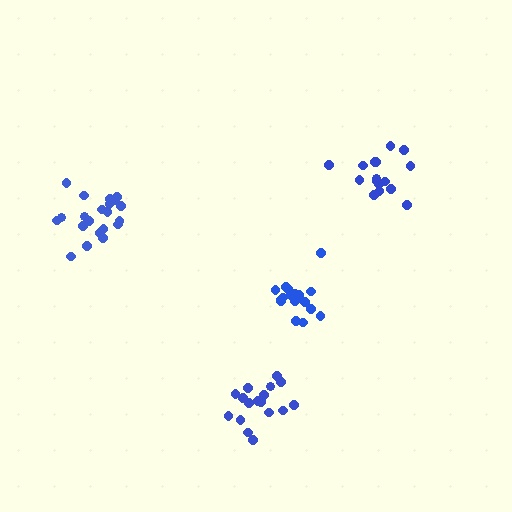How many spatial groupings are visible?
There are 4 spatial groupings.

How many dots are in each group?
Group 1: 17 dots, Group 2: 18 dots, Group 3: 16 dots, Group 4: 21 dots (72 total).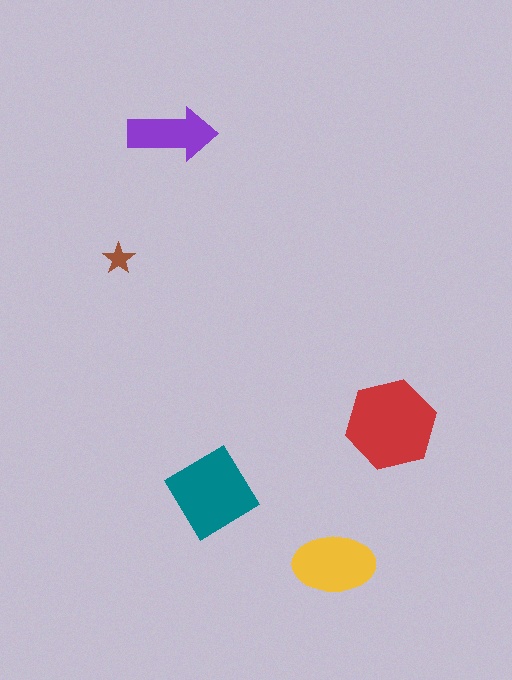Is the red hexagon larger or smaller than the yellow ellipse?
Larger.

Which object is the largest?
The red hexagon.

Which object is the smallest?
The brown star.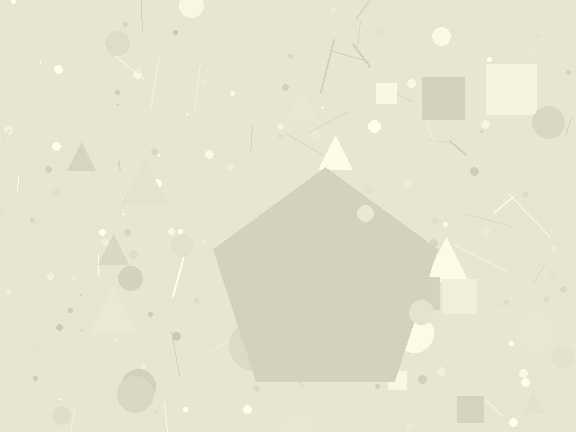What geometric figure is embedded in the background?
A pentagon is embedded in the background.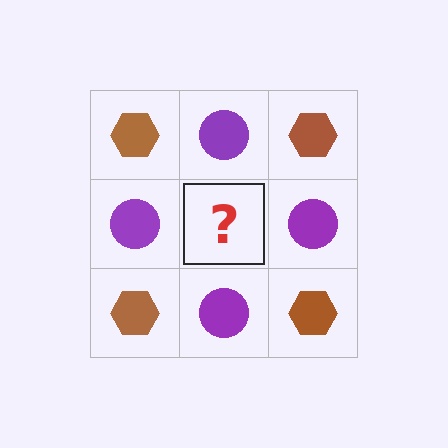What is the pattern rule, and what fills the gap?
The rule is that it alternates brown hexagon and purple circle in a checkerboard pattern. The gap should be filled with a brown hexagon.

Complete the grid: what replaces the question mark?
The question mark should be replaced with a brown hexagon.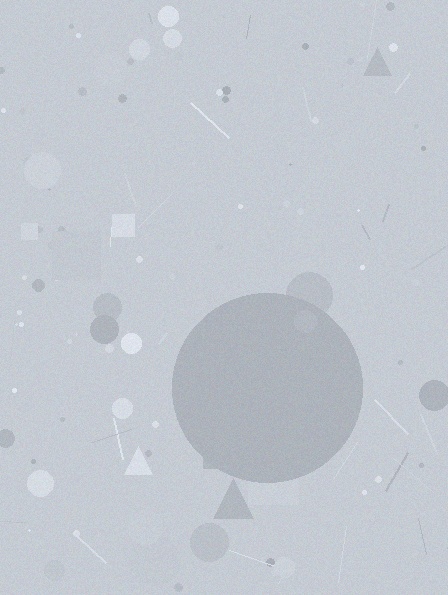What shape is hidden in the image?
A circle is hidden in the image.